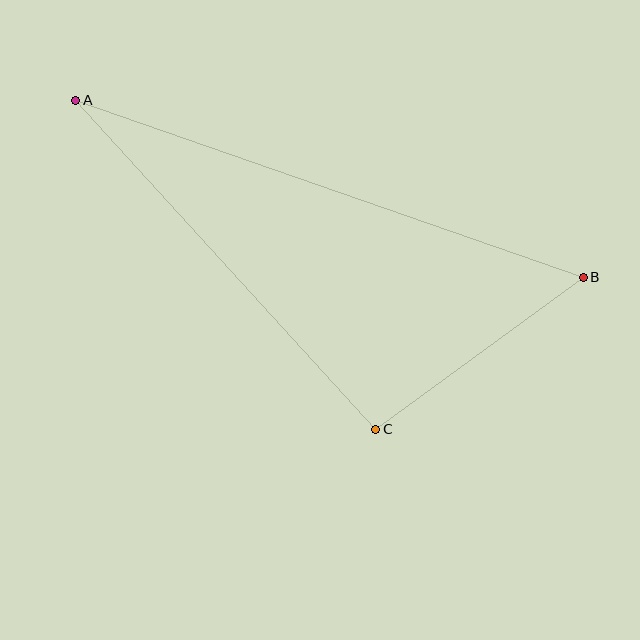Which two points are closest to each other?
Points B and C are closest to each other.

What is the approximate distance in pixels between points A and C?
The distance between A and C is approximately 445 pixels.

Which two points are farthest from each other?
Points A and B are farthest from each other.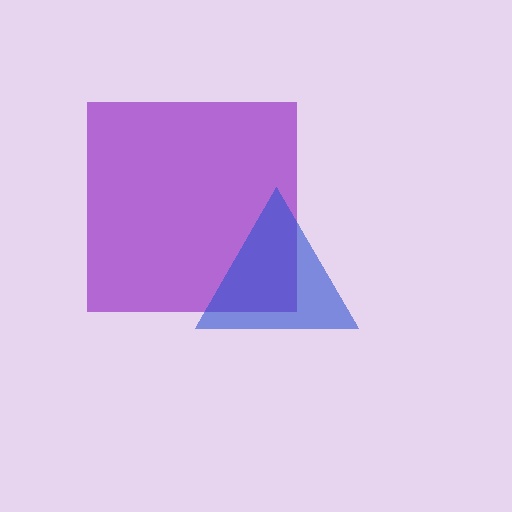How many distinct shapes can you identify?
There are 2 distinct shapes: a purple square, a blue triangle.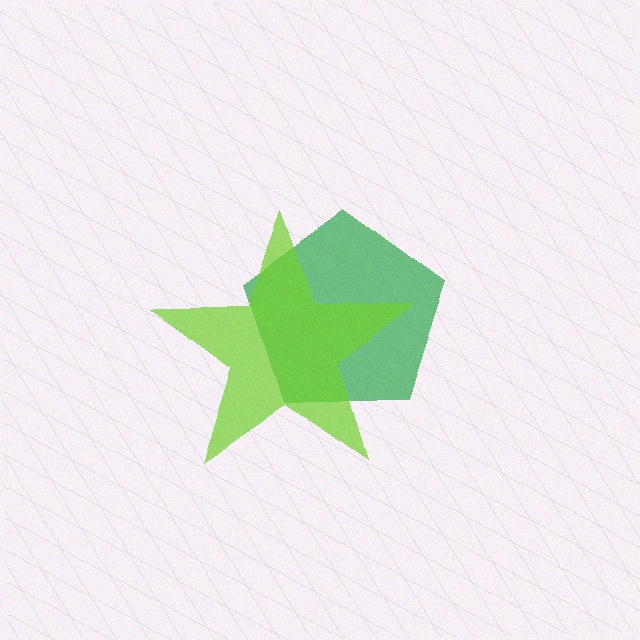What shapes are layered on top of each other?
The layered shapes are: a green pentagon, a lime star.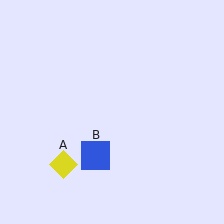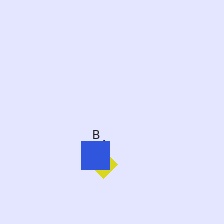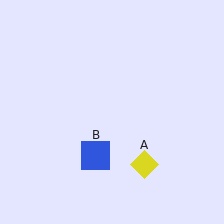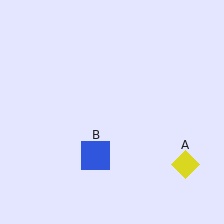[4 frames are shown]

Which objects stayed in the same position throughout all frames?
Blue square (object B) remained stationary.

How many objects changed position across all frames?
1 object changed position: yellow diamond (object A).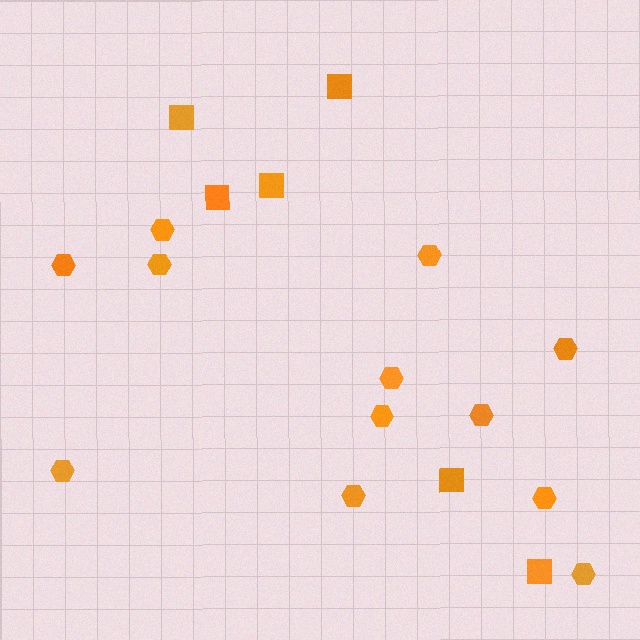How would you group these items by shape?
There are 2 groups: one group of hexagons (12) and one group of squares (6).